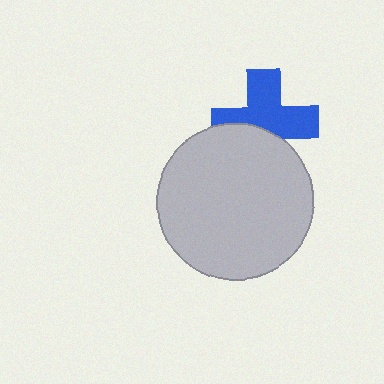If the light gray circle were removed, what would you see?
You would see the complete blue cross.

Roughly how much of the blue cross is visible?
About half of it is visible (roughly 63%).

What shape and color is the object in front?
The object in front is a light gray circle.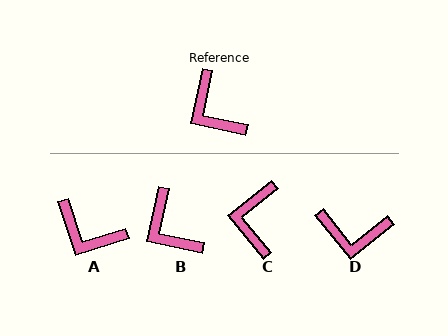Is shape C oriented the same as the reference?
No, it is off by about 39 degrees.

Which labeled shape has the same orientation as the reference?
B.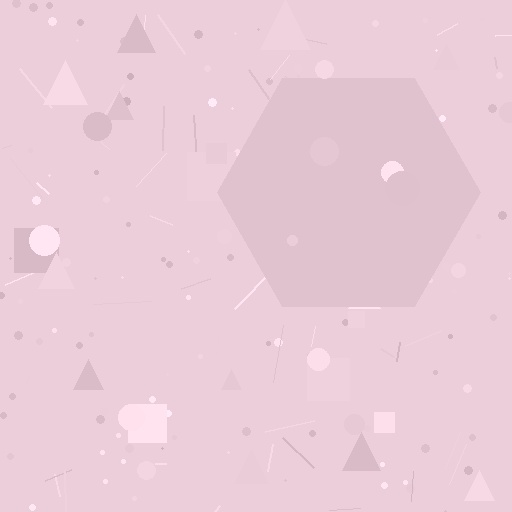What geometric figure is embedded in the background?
A hexagon is embedded in the background.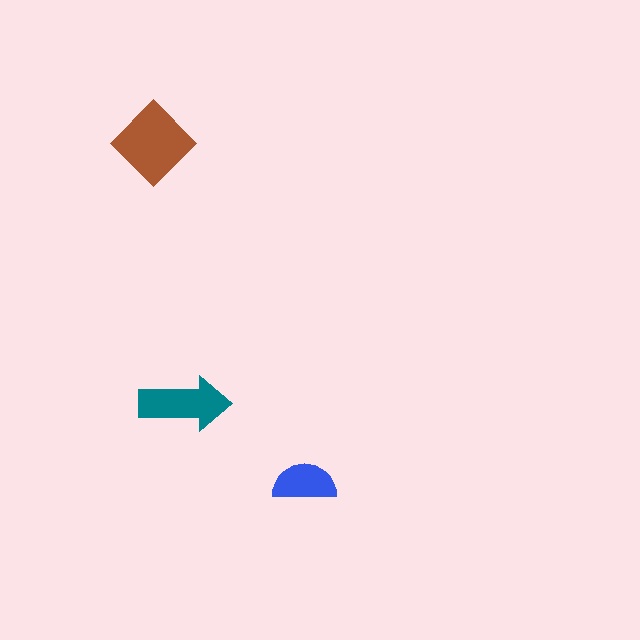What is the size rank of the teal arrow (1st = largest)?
2nd.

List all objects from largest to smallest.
The brown diamond, the teal arrow, the blue semicircle.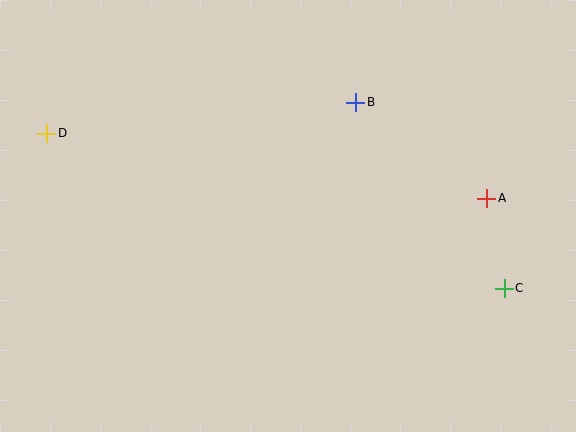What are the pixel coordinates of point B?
Point B is at (356, 102).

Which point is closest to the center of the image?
Point B at (356, 102) is closest to the center.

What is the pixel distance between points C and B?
The distance between C and B is 238 pixels.